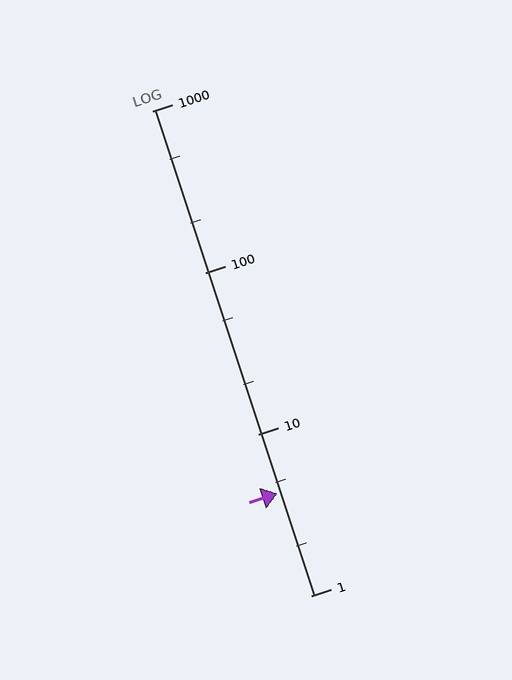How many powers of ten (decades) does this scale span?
The scale spans 3 decades, from 1 to 1000.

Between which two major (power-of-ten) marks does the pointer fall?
The pointer is between 1 and 10.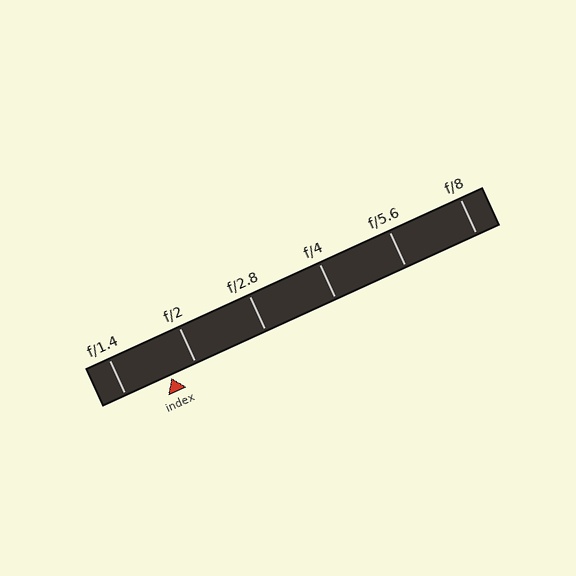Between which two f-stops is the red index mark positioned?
The index mark is between f/1.4 and f/2.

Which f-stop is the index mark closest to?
The index mark is closest to f/2.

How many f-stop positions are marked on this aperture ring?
There are 6 f-stop positions marked.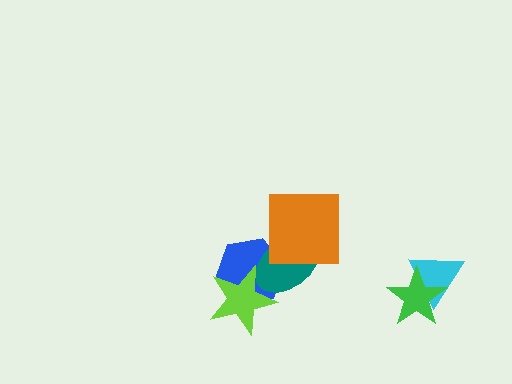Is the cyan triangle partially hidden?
Yes, it is partially covered by another shape.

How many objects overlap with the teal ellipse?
3 objects overlap with the teal ellipse.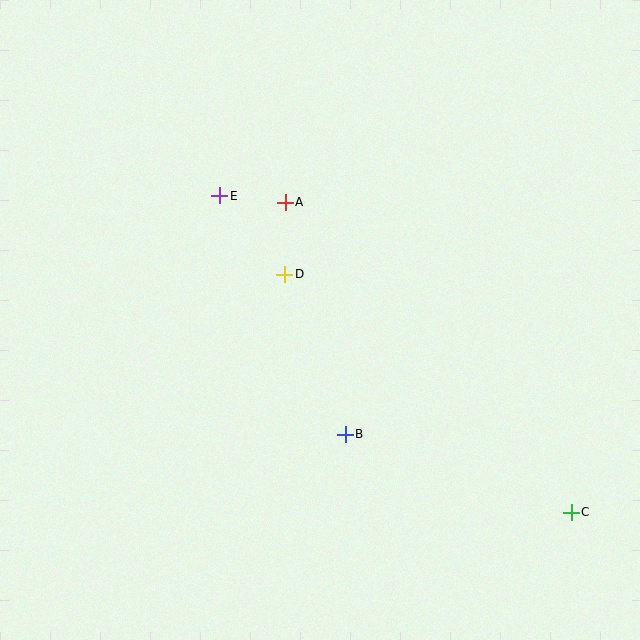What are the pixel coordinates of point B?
Point B is at (345, 434).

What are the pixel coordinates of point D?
Point D is at (285, 274).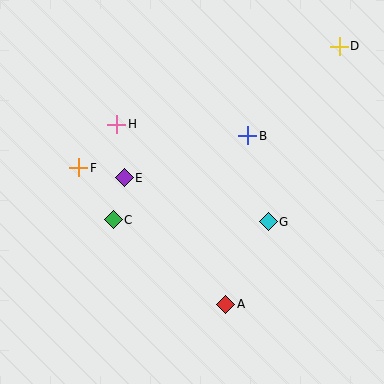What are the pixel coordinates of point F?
Point F is at (79, 168).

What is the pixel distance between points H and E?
The distance between H and E is 54 pixels.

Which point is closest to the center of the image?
Point E at (124, 178) is closest to the center.